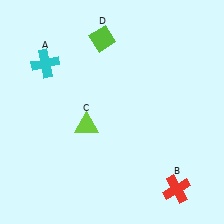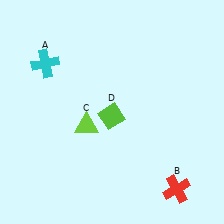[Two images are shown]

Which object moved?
The lime diamond (D) moved down.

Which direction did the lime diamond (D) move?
The lime diamond (D) moved down.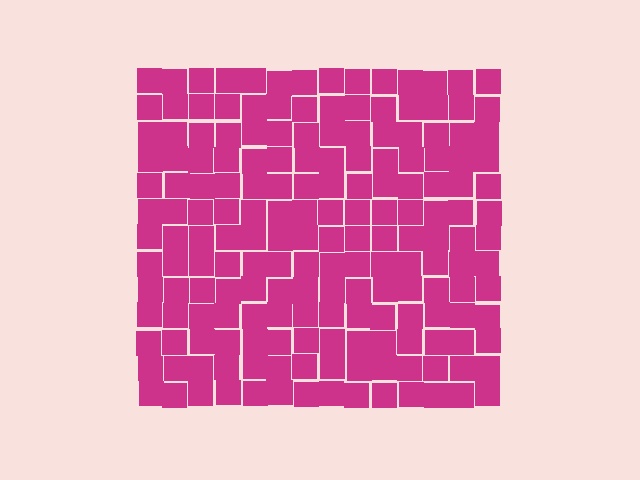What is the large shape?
The large shape is a square.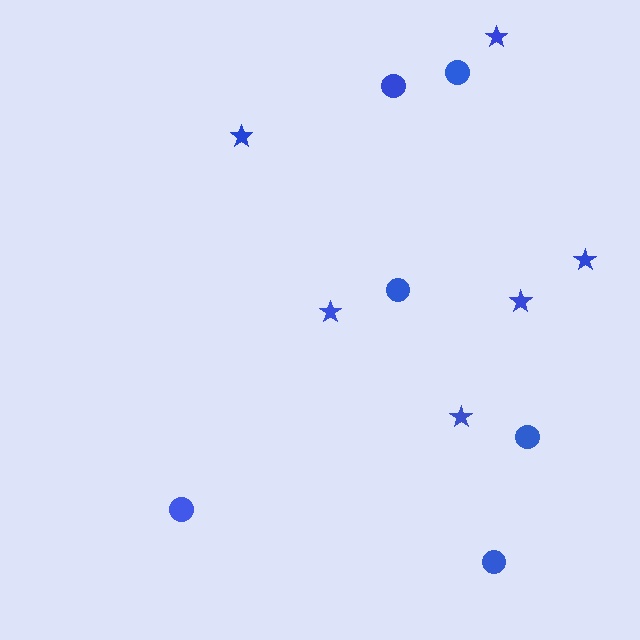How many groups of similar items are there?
There are 2 groups: one group of stars (6) and one group of circles (6).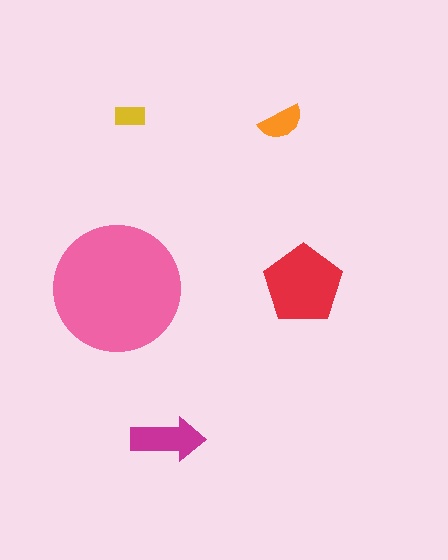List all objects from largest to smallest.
The pink circle, the red pentagon, the magenta arrow, the orange semicircle, the yellow rectangle.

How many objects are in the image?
There are 5 objects in the image.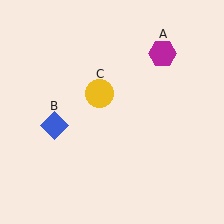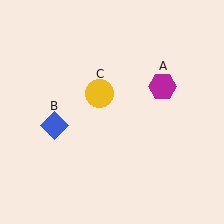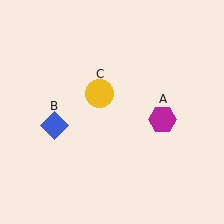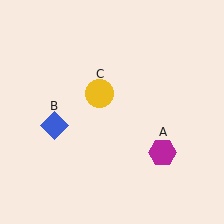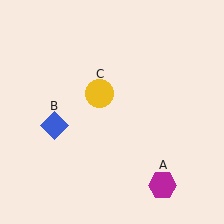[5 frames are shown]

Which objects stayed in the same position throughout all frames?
Blue diamond (object B) and yellow circle (object C) remained stationary.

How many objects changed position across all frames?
1 object changed position: magenta hexagon (object A).